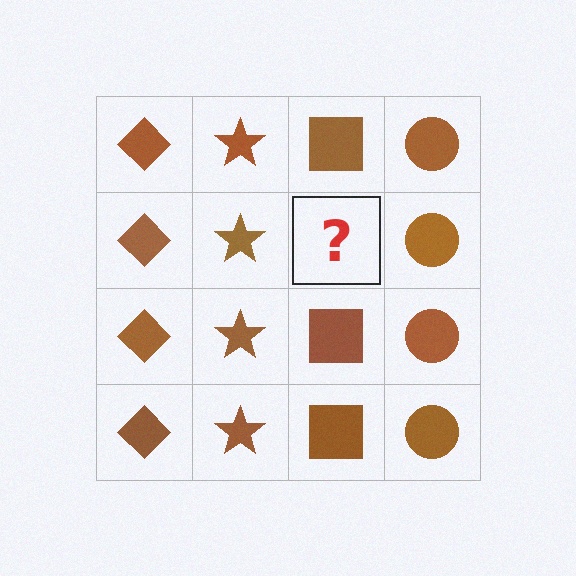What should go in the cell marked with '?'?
The missing cell should contain a brown square.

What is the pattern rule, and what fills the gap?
The rule is that each column has a consistent shape. The gap should be filled with a brown square.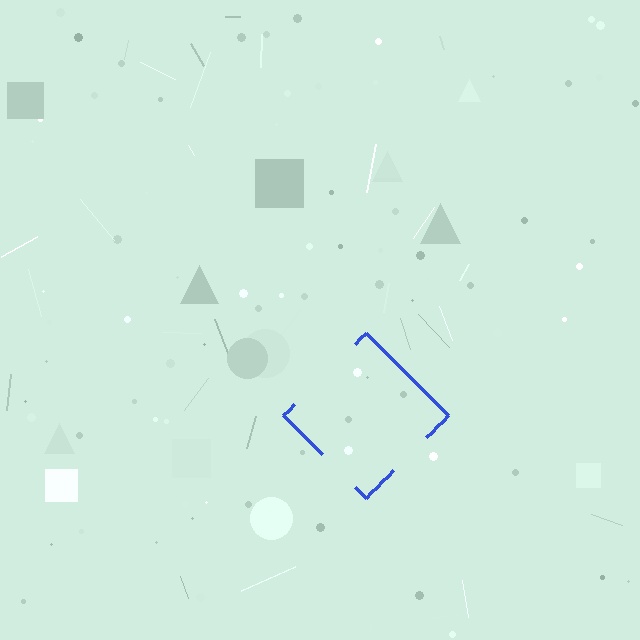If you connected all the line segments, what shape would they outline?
They would outline a diamond.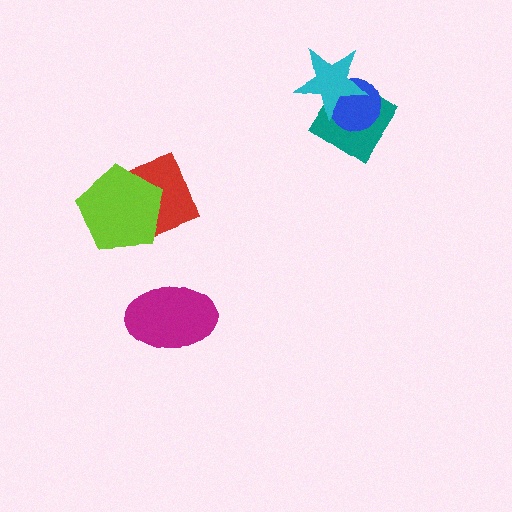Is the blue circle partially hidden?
Yes, it is partially covered by another shape.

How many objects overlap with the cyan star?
2 objects overlap with the cyan star.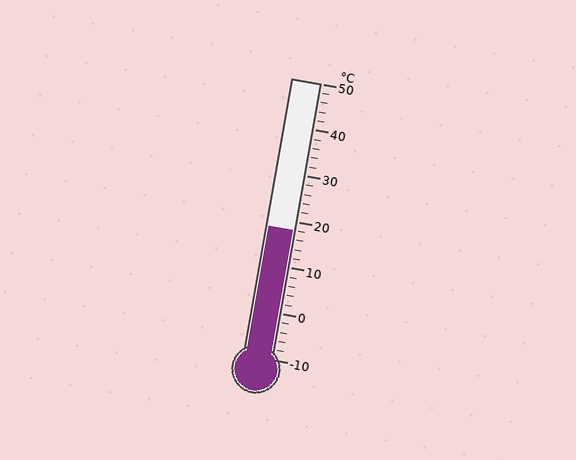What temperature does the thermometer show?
The thermometer shows approximately 18°C.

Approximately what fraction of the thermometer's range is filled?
The thermometer is filled to approximately 45% of its range.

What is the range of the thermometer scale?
The thermometer scale ranges from -10°C to 50°C.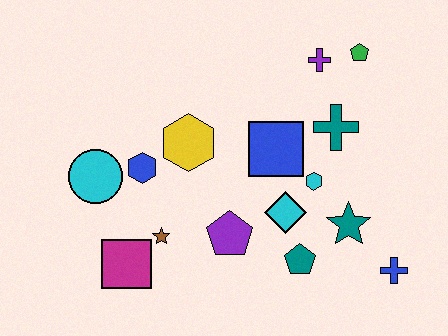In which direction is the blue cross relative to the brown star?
The blue cross is to the right of the brown star.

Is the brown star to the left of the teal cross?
Yes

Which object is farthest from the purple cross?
The magenta square is farthest from the purple cross.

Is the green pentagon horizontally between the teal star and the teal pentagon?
No